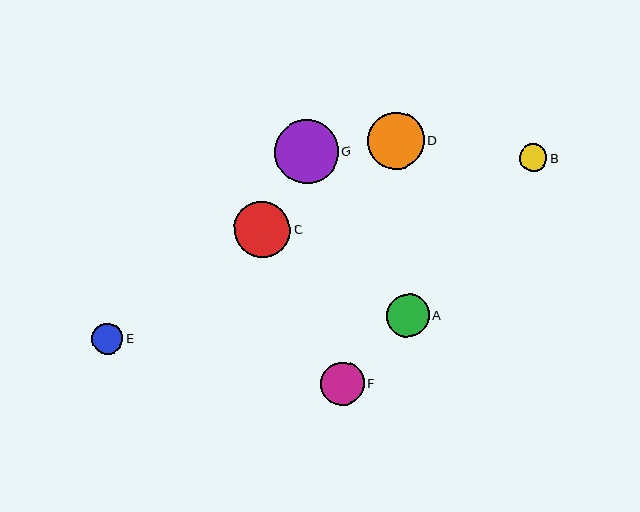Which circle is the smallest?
Circle B is the smallest with a size of approximately 28 pixels.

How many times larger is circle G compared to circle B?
Circle G is approximately 2.3 times the size of circle B.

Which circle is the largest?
Circle G is the largest with a size of approximately 64 pixels.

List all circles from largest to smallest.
From largest to smallest: G, D, C, F, A, E, B.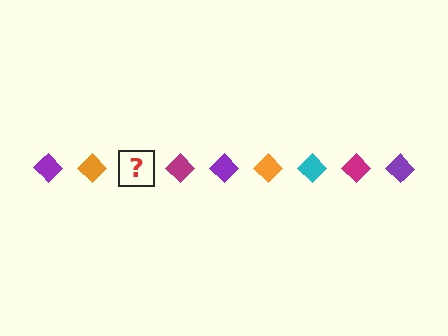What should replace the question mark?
The question mark should be replaced with a cyan diamond.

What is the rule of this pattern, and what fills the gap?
The rule is that the pattern cycles through purple, orange, cyan, magenta diamonds. The gap should be filled with a cyan diamond.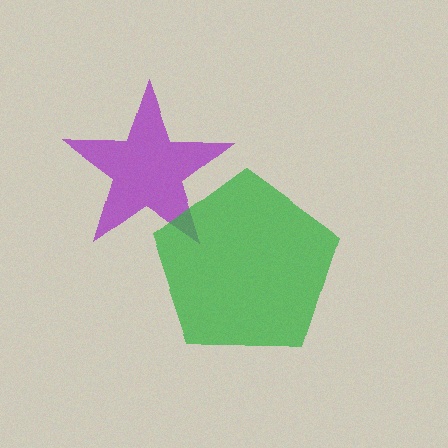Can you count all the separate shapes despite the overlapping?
Yes, there are 2 separate shapes.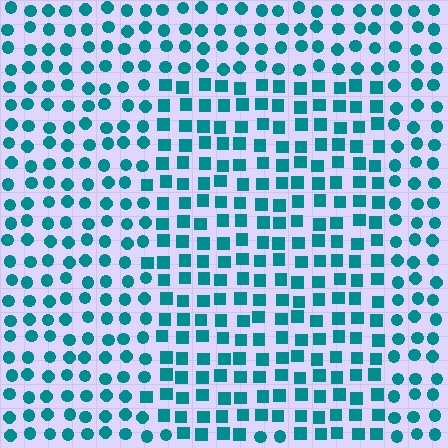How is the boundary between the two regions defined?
The boundary is defined by a change in element shape: squares inside vs. circles outside. All elements share the same color and spacing.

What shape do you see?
I see a rectangle.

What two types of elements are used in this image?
The image uses squares inside the rectangle region and circles outside it.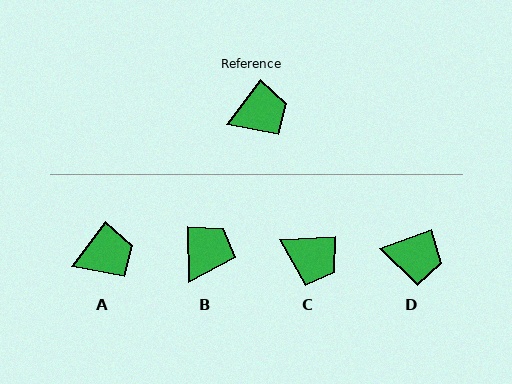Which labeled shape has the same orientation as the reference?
A.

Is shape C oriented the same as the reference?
No, it is off by about 49 degrees.